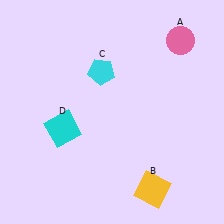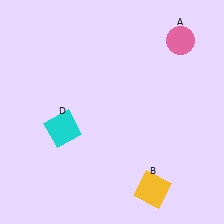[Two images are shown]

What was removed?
The cyan pentagon (C) was removed in Image 2.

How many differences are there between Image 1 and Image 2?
There is 1 difference between the two images.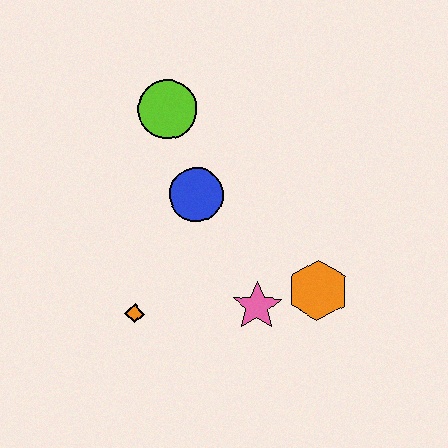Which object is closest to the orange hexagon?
The pink star is closest to the orange hexagon.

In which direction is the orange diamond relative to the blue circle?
The orange diamond is below the blue circle.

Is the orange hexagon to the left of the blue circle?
No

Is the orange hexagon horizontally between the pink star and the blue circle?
No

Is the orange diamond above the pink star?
No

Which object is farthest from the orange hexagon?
The lime circle is farthest from the orange hexagon.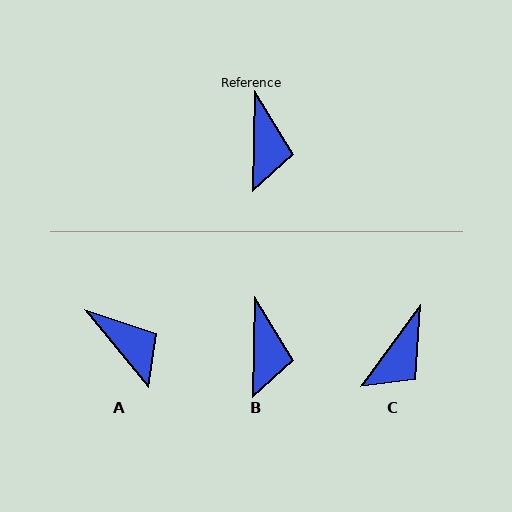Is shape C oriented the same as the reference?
No, it is off by about 35 degrees.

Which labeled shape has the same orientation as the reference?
B.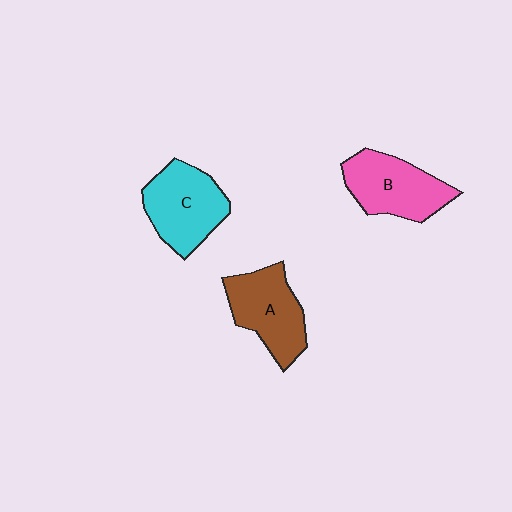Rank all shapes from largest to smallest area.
From largest to smallest: C (cyan), B (pink), A (brown).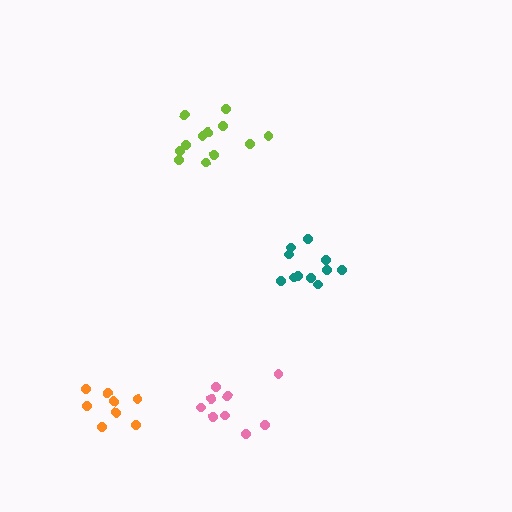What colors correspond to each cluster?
The clusters are colored: lime, teal, orange, pink.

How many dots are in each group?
Group 1: 12 dots, Group 2: 11 dots, Group 3: 8 dots, Group 4: 9 dots (40 total).